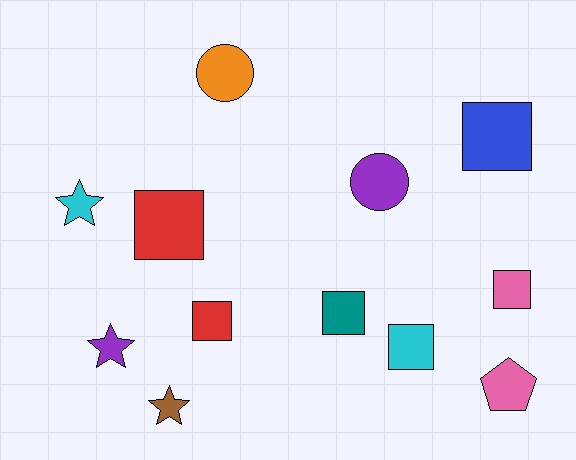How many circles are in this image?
There are 2 circles.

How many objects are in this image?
There are 12 objects.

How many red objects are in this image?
There are 2 red objects.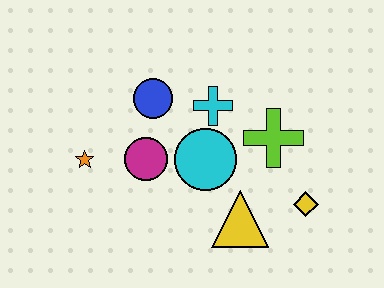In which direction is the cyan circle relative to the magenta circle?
The cyan circle is to the right of the magenta circle.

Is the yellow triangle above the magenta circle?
No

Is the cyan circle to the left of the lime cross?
Yes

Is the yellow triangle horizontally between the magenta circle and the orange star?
No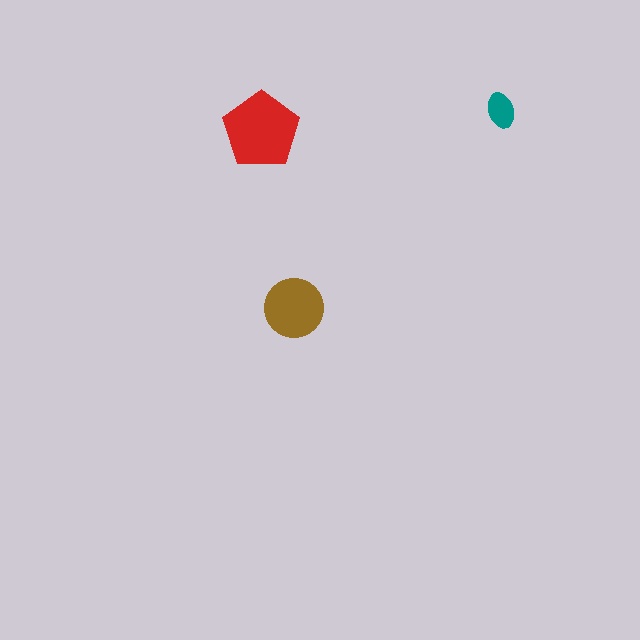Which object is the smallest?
The teal ellipse.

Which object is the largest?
The red pentagon.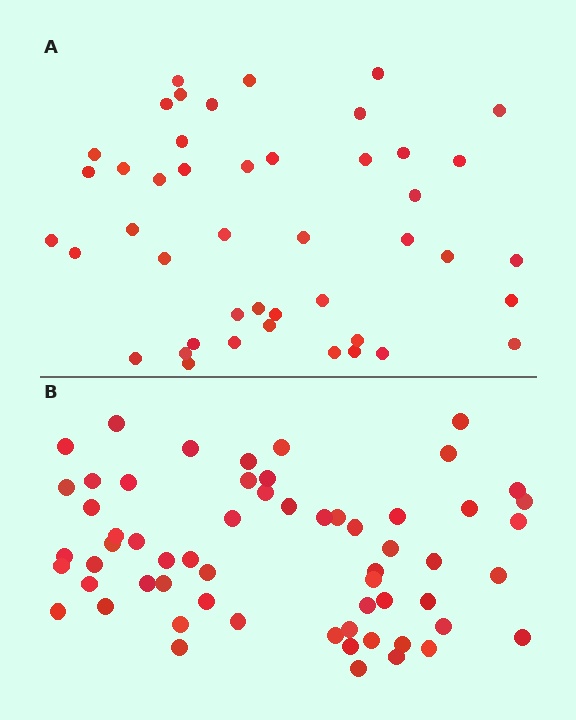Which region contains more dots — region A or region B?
Region B (the bottom region) has more dots.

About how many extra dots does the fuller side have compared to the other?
Region B has approximately 15 more dots than region A.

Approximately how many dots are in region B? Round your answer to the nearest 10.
About 60 dots.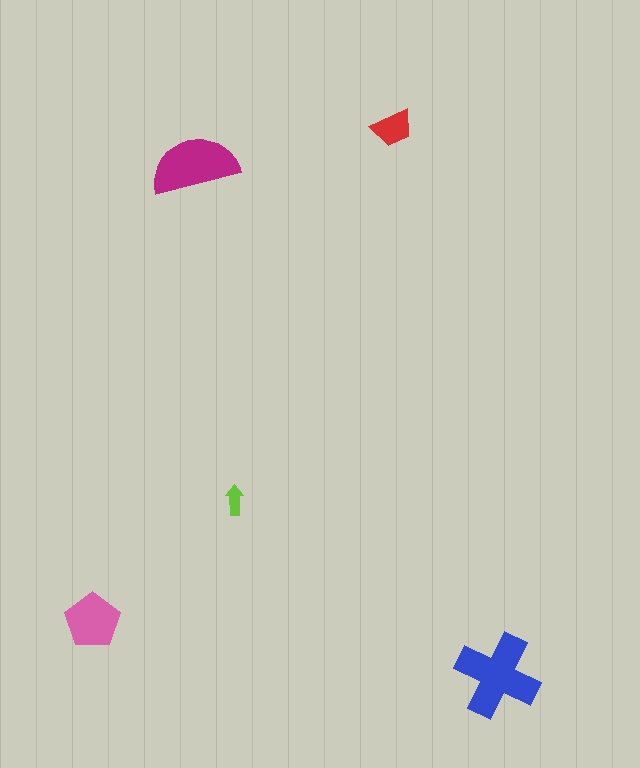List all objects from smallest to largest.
The lime arrow, the red trapezoid, the pink pentagon, the magenta semicircle, the blue cross.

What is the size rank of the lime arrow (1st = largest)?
5th.